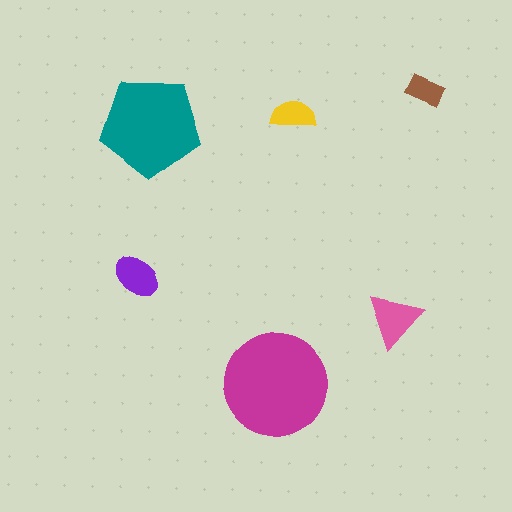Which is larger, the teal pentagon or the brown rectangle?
The teal pentagon.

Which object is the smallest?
The brown rectangle.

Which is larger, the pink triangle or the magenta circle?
The magenta circle.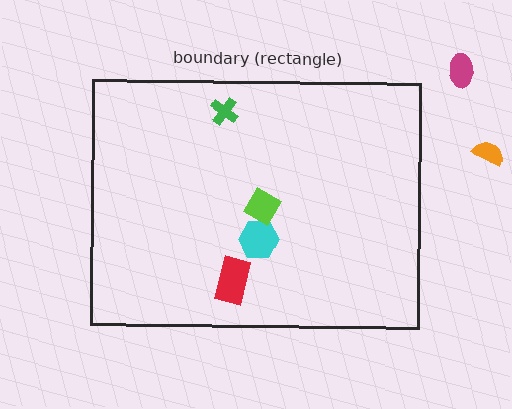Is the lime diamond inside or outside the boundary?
Inside.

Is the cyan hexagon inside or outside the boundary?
Inside.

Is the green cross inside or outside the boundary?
Inside.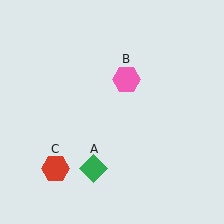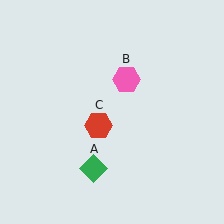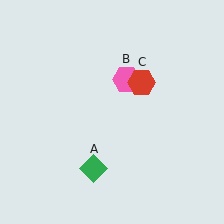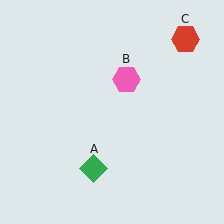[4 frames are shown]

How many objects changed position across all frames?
1 object changed position: red hexagon (object C).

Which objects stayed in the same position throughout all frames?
Green diamond (object A) and pink hexagon (object B) remained stationary.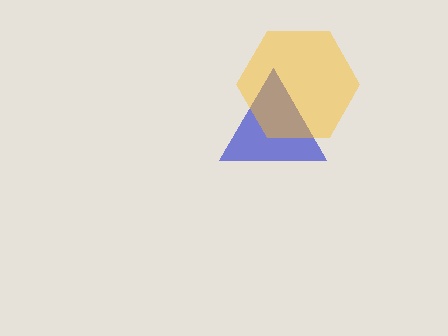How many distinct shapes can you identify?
There are 2 distinct shapes: a blue triangle, a yellow hexagon.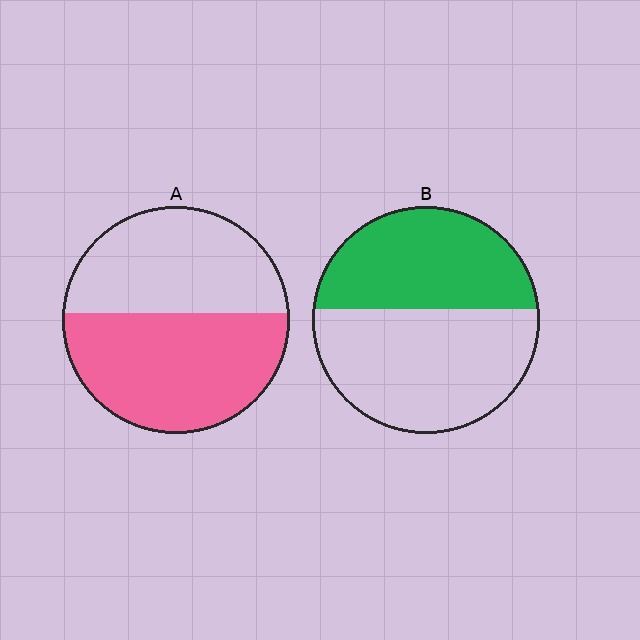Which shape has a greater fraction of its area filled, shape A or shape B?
Shape A.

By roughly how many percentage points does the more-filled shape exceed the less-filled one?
By roughly 10 percentage points (A over B).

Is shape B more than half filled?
No.